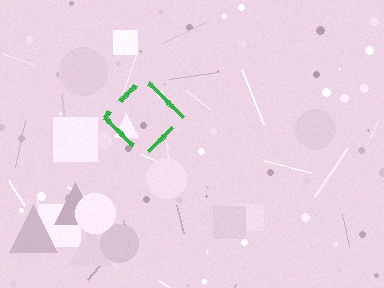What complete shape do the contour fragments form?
The contour fragments form a diamond.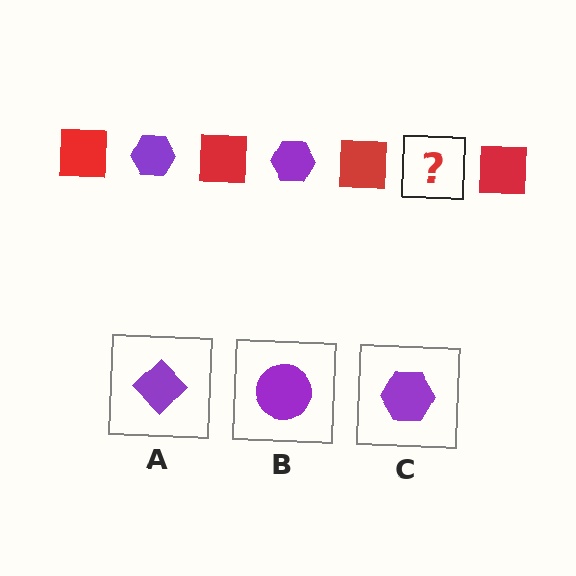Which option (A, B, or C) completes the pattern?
C.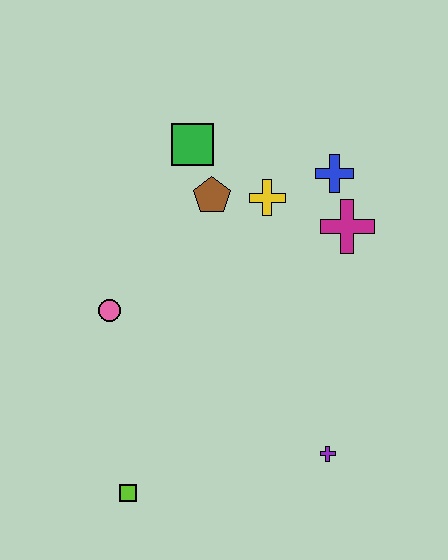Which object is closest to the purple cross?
The lime square is closest to the purple cross.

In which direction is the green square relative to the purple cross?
The green square is above the purple cross.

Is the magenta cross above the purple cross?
Yes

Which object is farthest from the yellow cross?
The lime square is farthest from the yellow cross.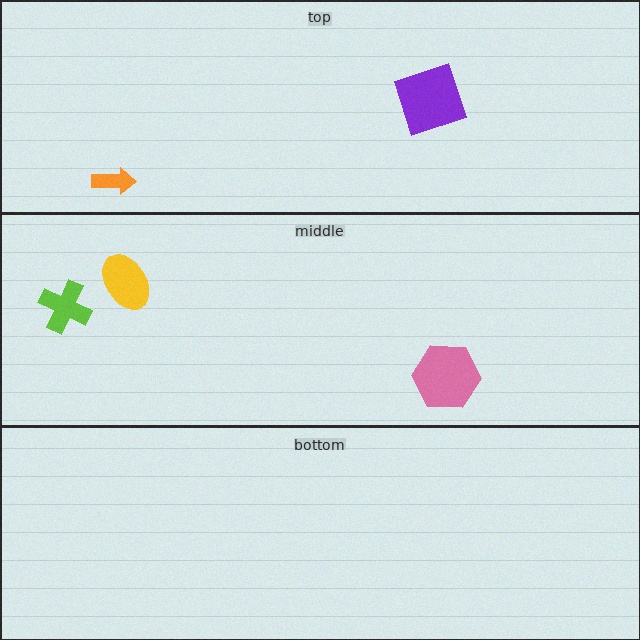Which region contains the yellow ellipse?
The middle region.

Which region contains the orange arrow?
The top region.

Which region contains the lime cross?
The middle region.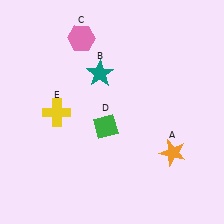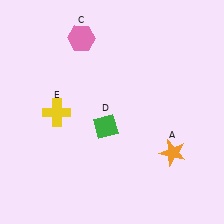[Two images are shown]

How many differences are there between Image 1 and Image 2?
There is 1 difference between the two images.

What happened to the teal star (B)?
The teal star (B) was removed in Image 2. It was in the top-left area of Image 1.